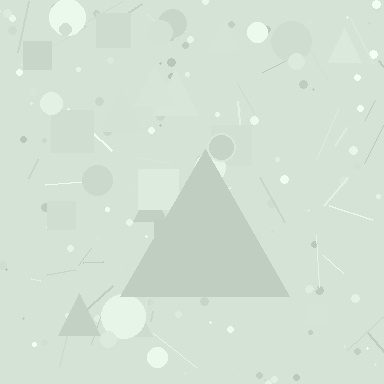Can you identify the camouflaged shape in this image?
The camouflaged shape is a triangle.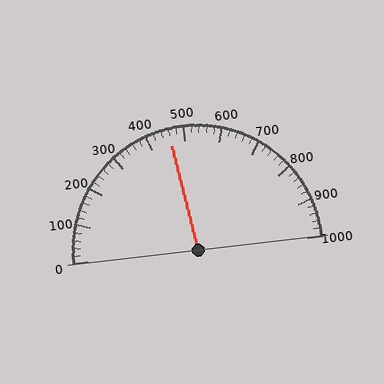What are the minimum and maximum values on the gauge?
The gauge ranges from 0 to 1000.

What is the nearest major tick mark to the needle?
The nearest major tick mark is 500.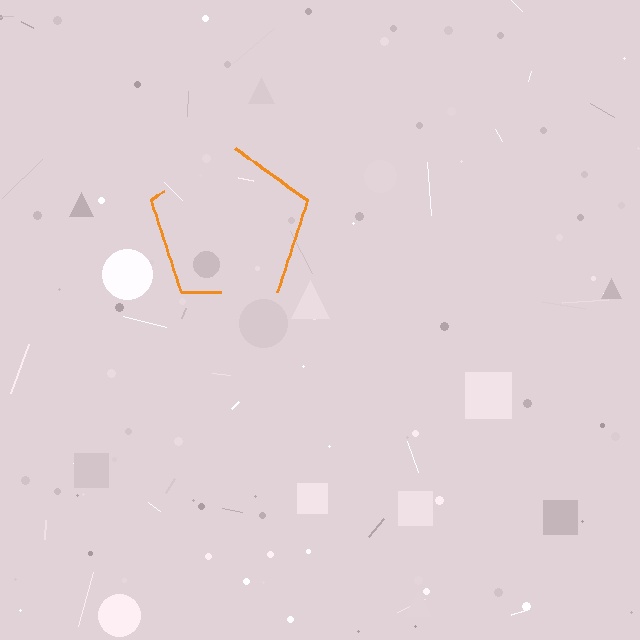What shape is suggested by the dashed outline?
The dashed outline suggests a pentagon.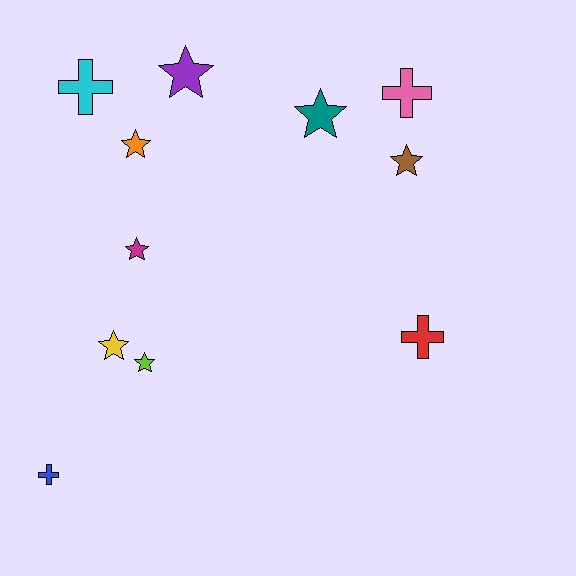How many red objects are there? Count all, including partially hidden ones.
There is 1 red object.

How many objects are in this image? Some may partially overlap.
There are 11 objects.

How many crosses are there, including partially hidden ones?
There are 4 crosses.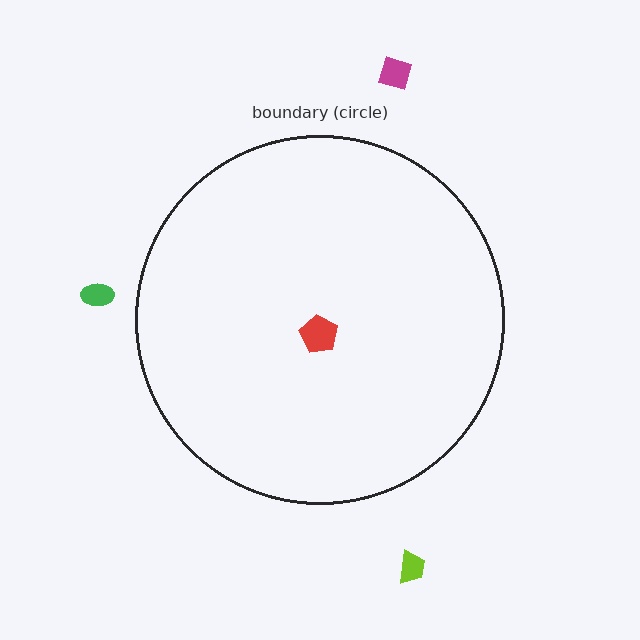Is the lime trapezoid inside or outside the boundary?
Outside.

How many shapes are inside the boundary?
1 inside, 3 outside.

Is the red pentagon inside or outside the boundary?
Inside.